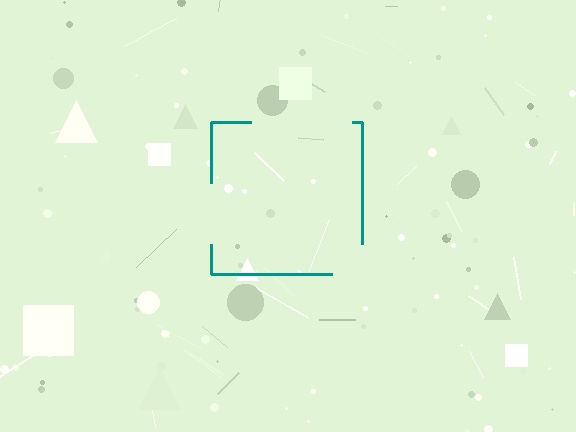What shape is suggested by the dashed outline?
The dashed outline suggests a square.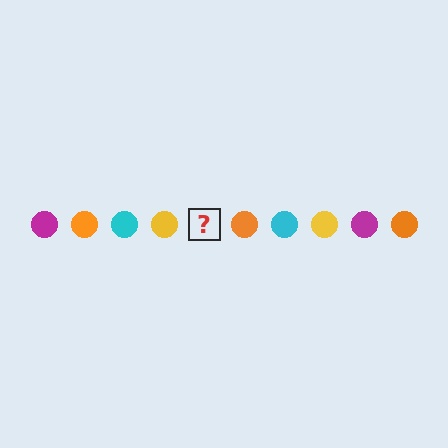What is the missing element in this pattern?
The missing element is a magenta circle.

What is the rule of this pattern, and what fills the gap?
The rule is that the pattern cycles through magenta, orange, cyan, yellow circles. The gap should be filled with a magenta circle.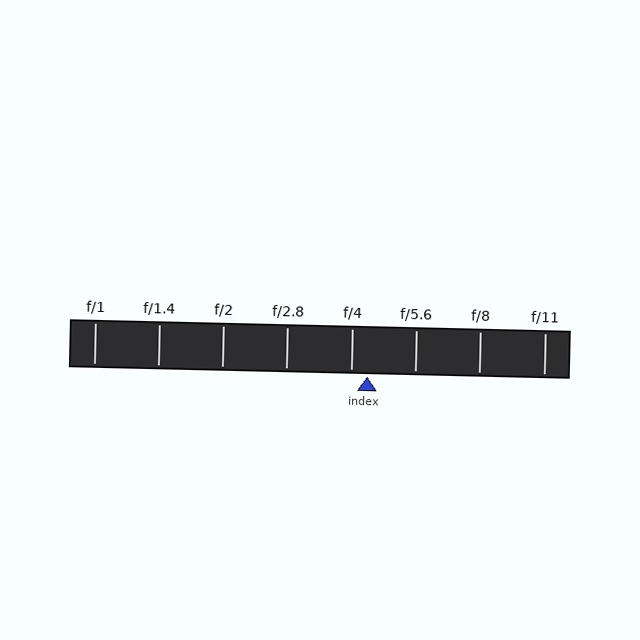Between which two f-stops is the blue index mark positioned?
The index mark is between f/4 and f/5.6.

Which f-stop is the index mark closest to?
The index mark is closest to f/4.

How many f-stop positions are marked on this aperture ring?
There are 8 f-stop positions marked.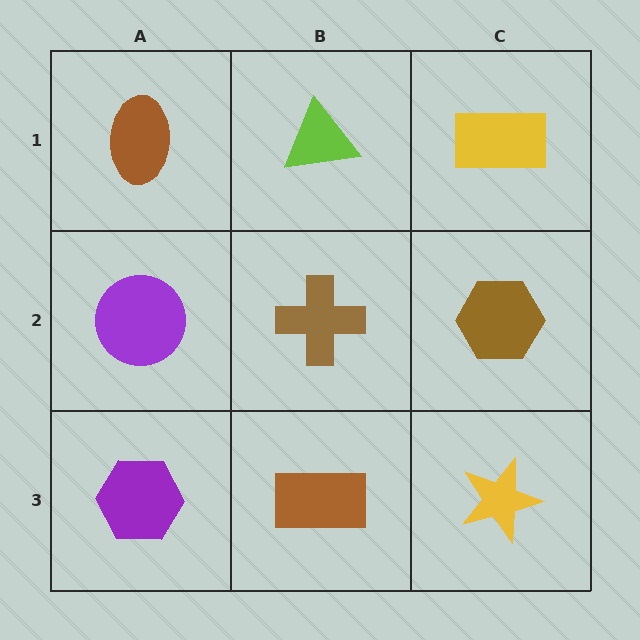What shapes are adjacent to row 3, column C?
A brown hexagon (row 2, column C), a brown rectangle (row 3, column B).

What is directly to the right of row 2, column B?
A brown hexagon.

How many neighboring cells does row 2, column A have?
3.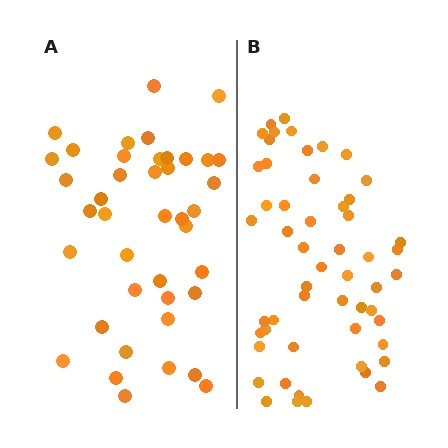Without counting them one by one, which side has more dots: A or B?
Region B (the right region) has more dots.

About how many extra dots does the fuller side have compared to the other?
Region B has approximately 15 more dots than region A.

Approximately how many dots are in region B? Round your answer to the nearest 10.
About 50 dots. (The exact count is 54, which rounds to 50.)